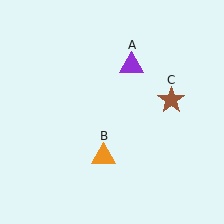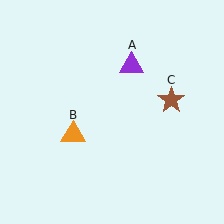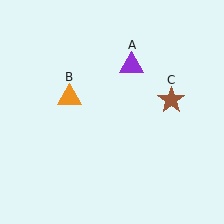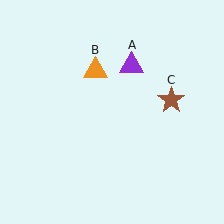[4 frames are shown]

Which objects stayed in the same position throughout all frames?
Purple triangle (object A) and brown star (object C) remained stationary.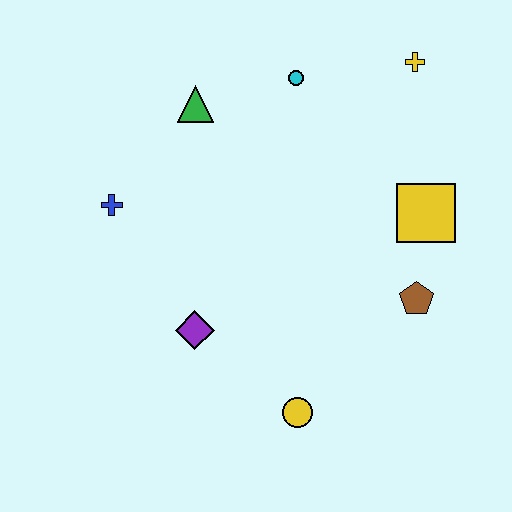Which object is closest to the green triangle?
The cyan circle is closest to the green triangle.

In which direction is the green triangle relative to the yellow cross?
The green triangle is to the left of the yellow cross.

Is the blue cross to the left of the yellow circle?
Yes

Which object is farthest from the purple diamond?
The yellow cross is farthest from the purple diamond.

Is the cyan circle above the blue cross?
Yes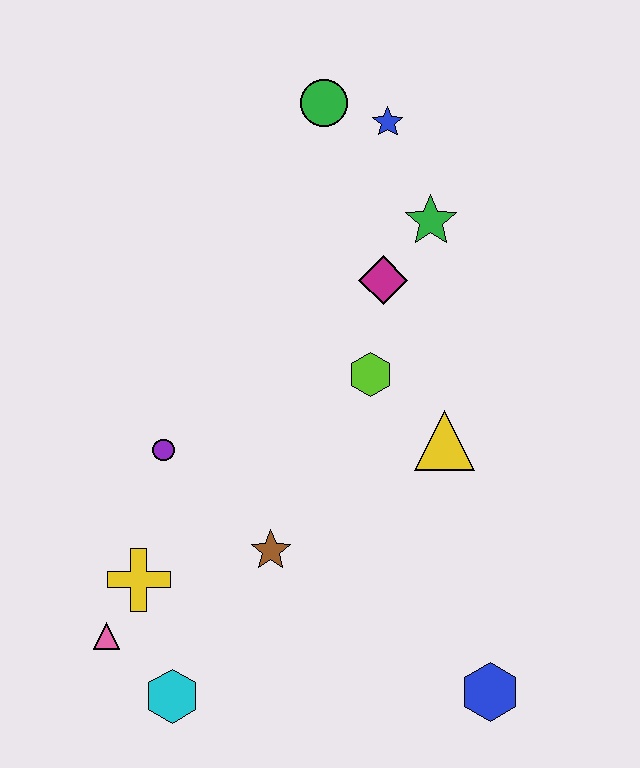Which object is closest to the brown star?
The yellow cross is closest to the brown star.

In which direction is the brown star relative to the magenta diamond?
The brown star is below the magenta diamond.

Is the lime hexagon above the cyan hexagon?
Yes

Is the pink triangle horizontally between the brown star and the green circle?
No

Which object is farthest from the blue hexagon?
The green circle is farthest from the blue hexagon.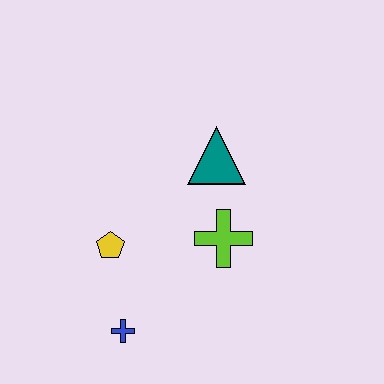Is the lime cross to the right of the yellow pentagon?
Yes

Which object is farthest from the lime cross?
The blue cross is farthest from the lime cross.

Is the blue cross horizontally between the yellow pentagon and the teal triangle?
Yes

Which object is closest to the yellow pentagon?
The blue cross is closest to the yellow pentagon.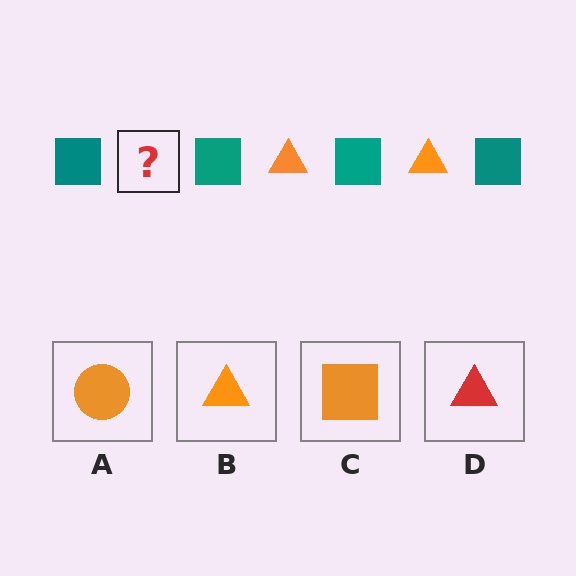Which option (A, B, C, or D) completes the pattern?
B.